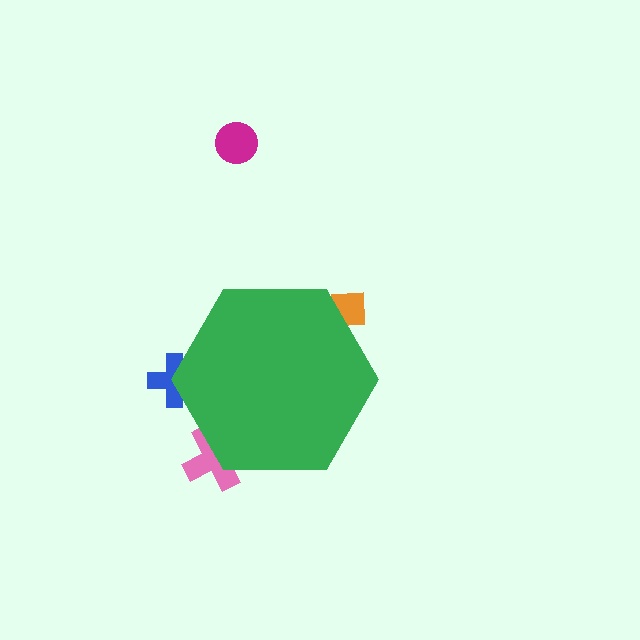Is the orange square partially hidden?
Yes, the orange square is partially hidden behind the green hexagon.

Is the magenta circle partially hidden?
No, the magenta circle is fully visible.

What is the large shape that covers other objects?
A green hexagon.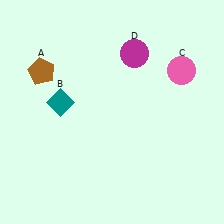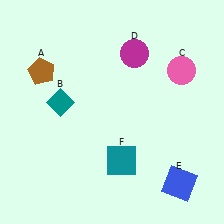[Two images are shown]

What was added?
A blue square (E), a teal square (F) were added in Image 2.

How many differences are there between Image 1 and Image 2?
There are 2 differences between the two images.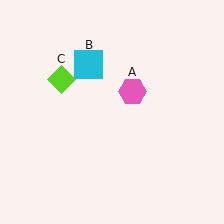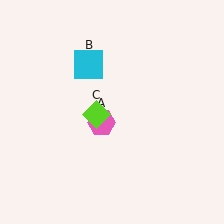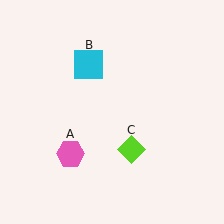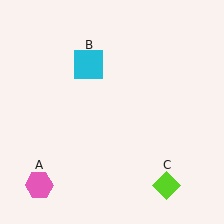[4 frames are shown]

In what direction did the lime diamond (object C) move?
The lime diamond (object C) moved down and to the right.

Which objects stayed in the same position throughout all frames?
Cyan square (object B) remained stationary.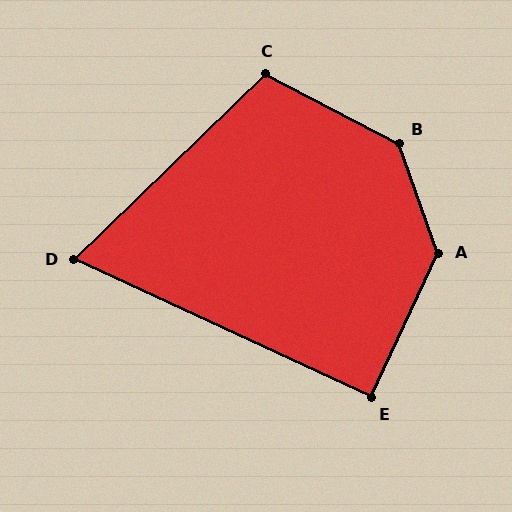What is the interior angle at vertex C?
Approximately 108 degrees (obtuse).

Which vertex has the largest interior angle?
B, at approximately 137 degrees.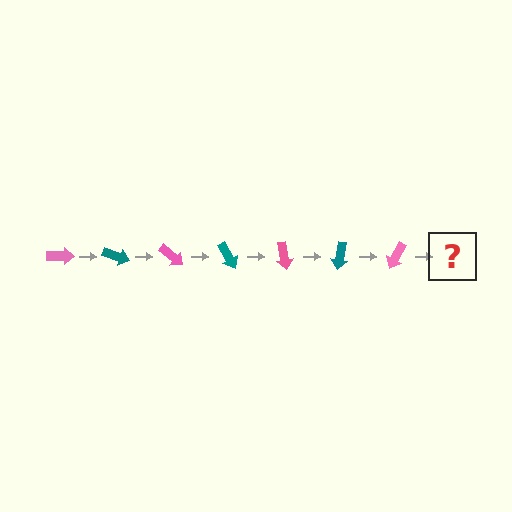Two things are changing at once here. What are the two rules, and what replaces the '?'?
The two rules are that it rotates 20 degrees each step and the color cycles through pink and teal. The '?' should be a teal arrow, rotated 140 degrees from the start.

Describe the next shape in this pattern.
It should be a teal arrow, rotated 140 degrees from the start.